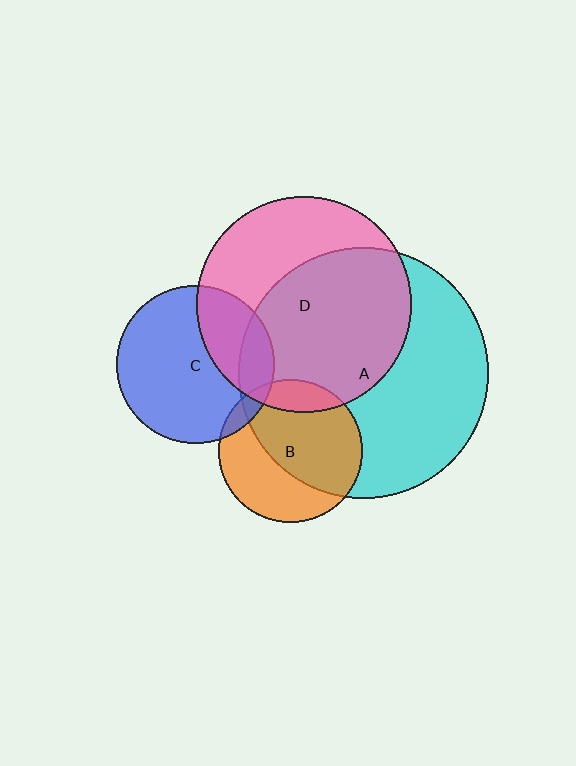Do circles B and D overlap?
Yes.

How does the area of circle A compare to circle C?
Approximately 2.5 times.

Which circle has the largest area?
Circle A (cyan).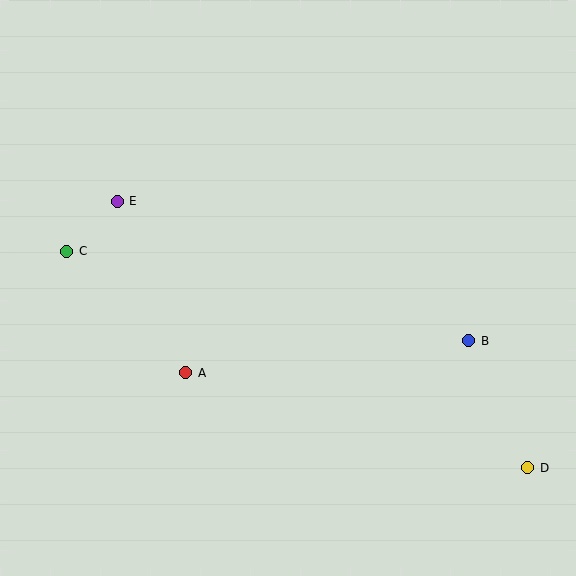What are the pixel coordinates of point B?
Point B is at (469, 341).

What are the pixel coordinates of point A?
Point A is at (186, 373).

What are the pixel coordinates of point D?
Point D is at (528, 468).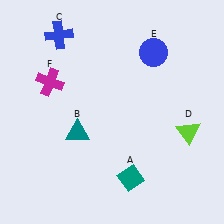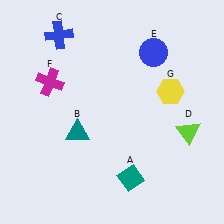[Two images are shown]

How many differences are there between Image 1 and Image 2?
There is 1 difference between the two images.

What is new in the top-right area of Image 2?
A yellow hexagon (G) was added in the top-right area of Image 2.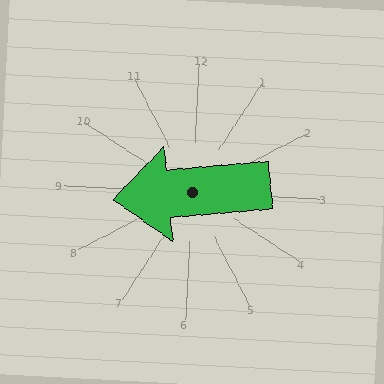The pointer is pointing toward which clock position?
Roughly 9 o'clock.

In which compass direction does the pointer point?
West.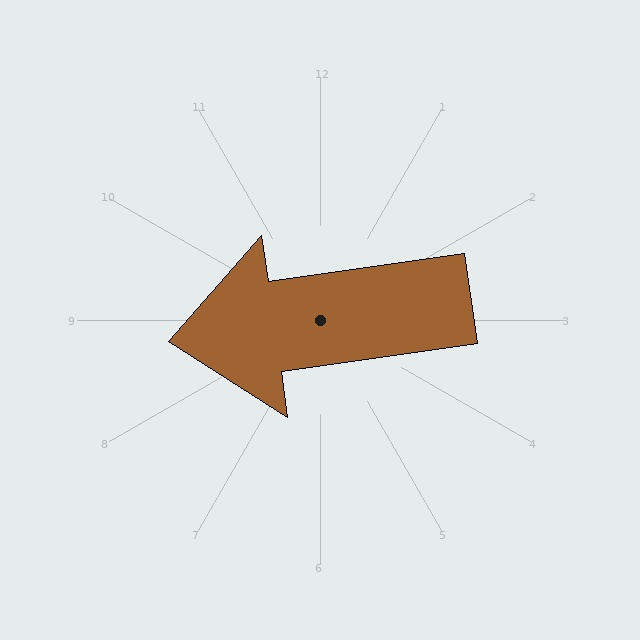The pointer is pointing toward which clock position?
Roughly 9 o'clock.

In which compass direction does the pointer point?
West.